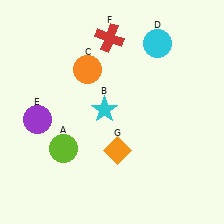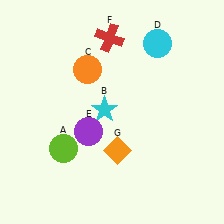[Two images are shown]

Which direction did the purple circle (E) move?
The purple circle (E) moved right.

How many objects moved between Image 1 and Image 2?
1 object moved between the two images.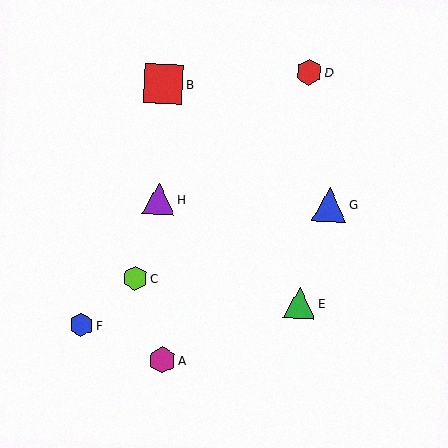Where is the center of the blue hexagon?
The center of the blue hexagon is at (81, 325).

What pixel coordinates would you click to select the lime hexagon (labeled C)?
Click at (135, 278) to select the lime hexagon C.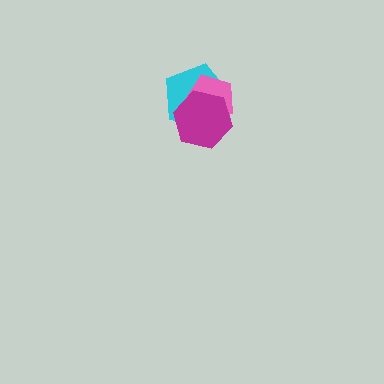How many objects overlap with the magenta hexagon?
2 objects overlap with the magenta hexagon.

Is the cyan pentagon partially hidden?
Yes, it is partially covered by another shape.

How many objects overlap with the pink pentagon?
2 objects overlap with the pink pentagon.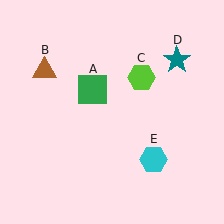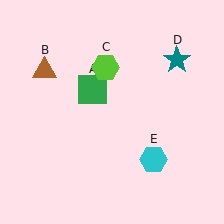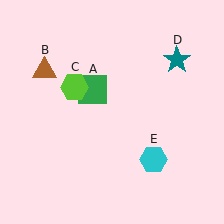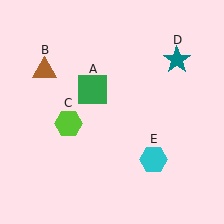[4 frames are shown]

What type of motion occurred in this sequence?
The lime hexagon (object C) rotated counterclockwise around the center of the scene.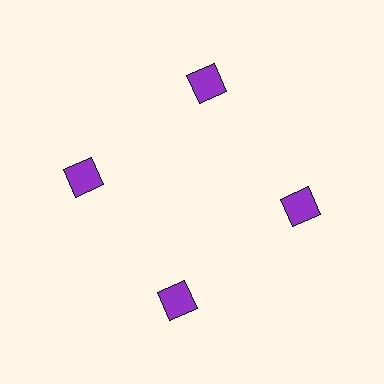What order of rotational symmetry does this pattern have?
This pattern has 4-fold rotational symmetry.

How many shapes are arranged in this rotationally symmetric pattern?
There are 4 shapes, arranged in 4 groups of 1.